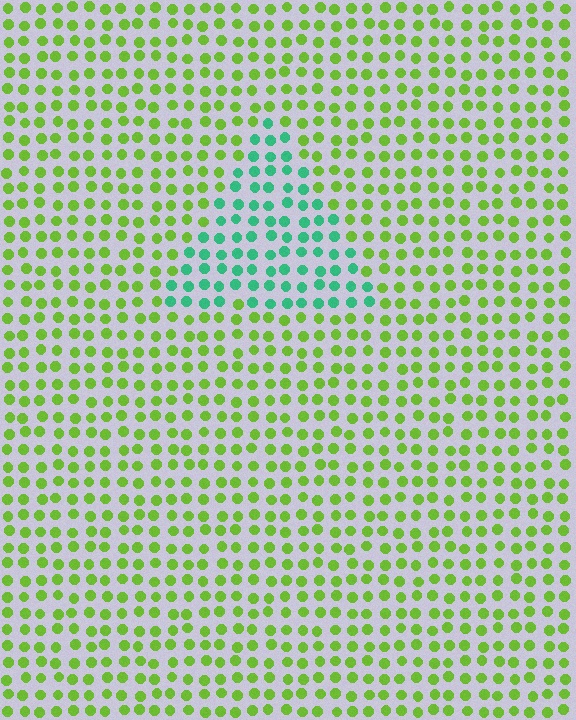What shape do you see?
I see a triangle.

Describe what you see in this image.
The image is filled with small lime elements in a uniform arrangement. A triangle-shaped region is visible where the elements are tinted to a slightly different hue, forming a subtle color boundary.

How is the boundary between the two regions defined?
The boundary is defined purely by a slight shift in hue (about 59 degrees). Spacing, size, and orientation are identical on both sides.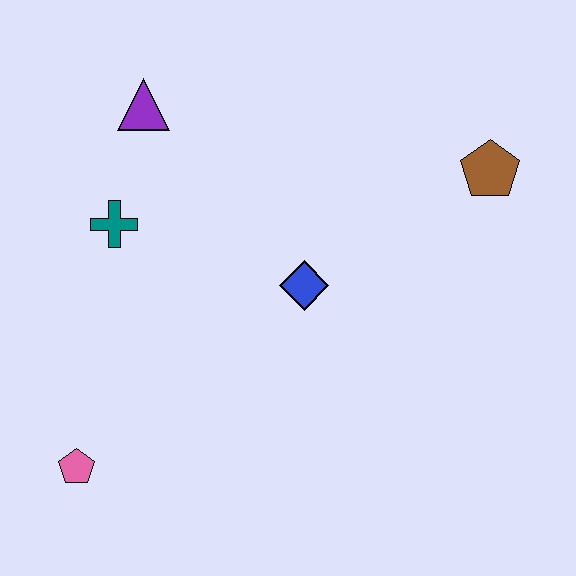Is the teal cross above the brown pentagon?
No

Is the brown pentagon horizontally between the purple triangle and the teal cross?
No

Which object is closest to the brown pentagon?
The blue diamond is closest to the brown pentagon.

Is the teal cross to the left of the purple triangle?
Yes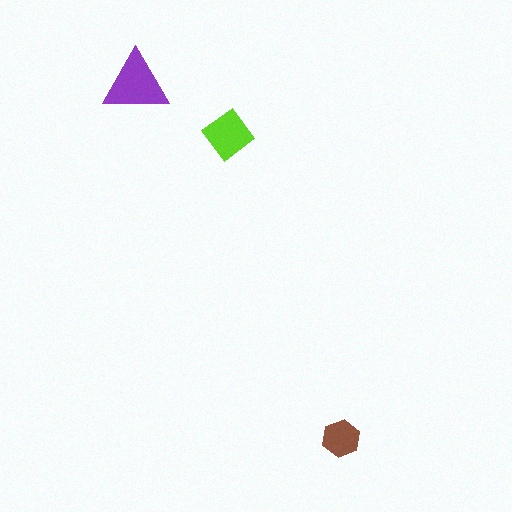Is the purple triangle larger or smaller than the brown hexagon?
Larger.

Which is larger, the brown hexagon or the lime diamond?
The lime diamond.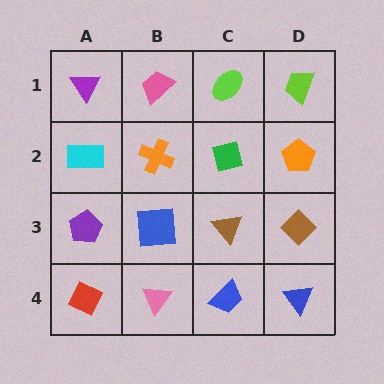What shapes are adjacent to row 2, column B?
A pink trapezoid (row 1, column B), a blue square (row 3, column B), a cyan rectangle (row 2, column A), a green square (row 2, column C).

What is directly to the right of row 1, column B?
A lime ellipse.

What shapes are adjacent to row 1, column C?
A green square (row 2, column C), a pink trapezoid (row 1, column B), a lime trapezoid (row 1, column D).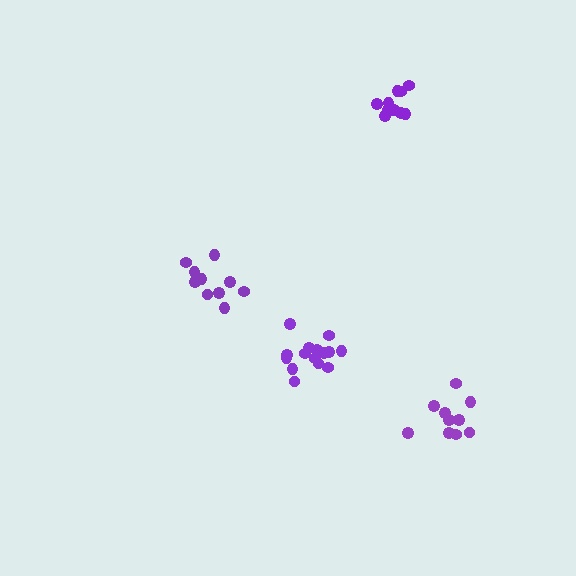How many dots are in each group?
Group 1: 11 dots, Group 2: 10 dots, Group 3: 16 dots, Group 4: 10 dots (47 total).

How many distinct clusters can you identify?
There are 4 distinct clusters.